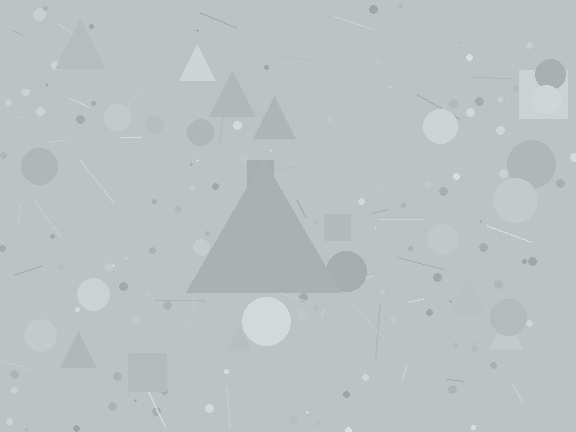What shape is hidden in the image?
A triangle is hidden in the image.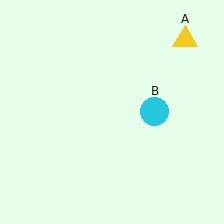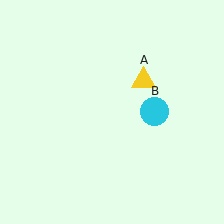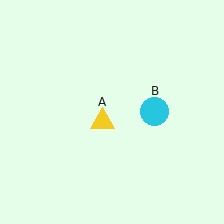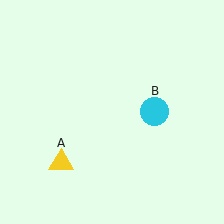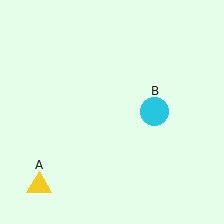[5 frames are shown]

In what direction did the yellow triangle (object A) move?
The yellow triangle (object A) moved down and to the left.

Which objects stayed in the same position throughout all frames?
Cyan circle (object B) remained stationary.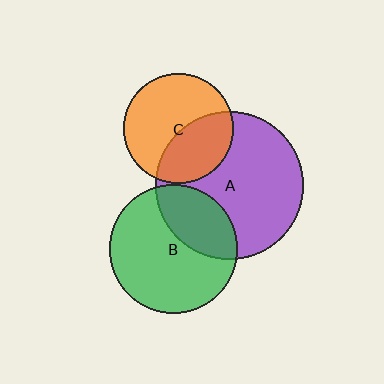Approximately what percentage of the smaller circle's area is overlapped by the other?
Approximately 40%.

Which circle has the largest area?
Circle A (purple).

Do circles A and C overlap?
Yes.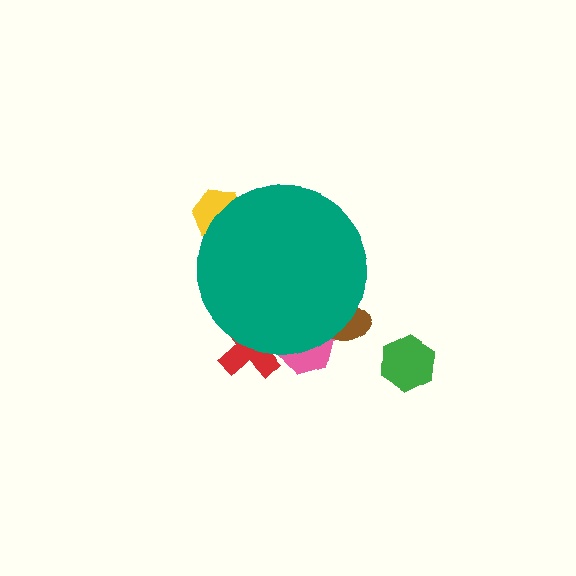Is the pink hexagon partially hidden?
Yes, the pink hexagon is partially hidden behind the teal circle.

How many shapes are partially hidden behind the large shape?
4 shapes are partially hidden.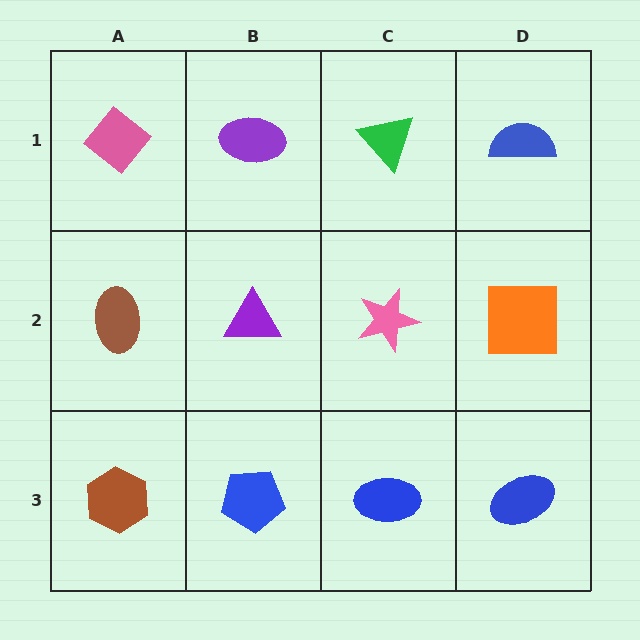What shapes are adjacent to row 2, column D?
A blue semicircle (row 1, column D), a blue ellipse (row 3, column D), a pink star (row 2, column C).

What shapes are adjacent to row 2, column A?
A pink diamond (row 1, column A), a brown hexagon (row 3, column A), a purple triangle (row 2, column B).